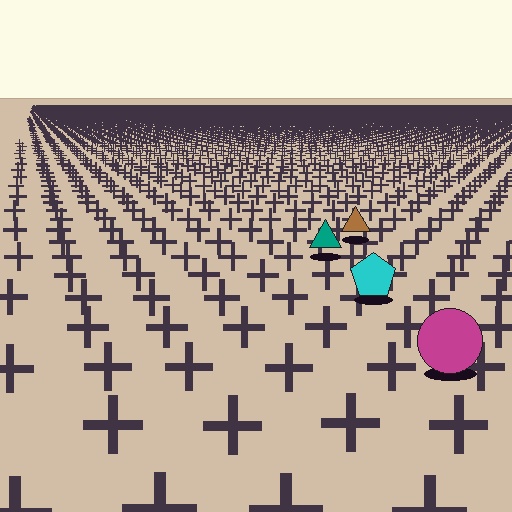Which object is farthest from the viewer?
The brown triangle is farthest from the viewer. It appears smaller and the ground texture around it is denser.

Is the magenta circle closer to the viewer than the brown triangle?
Yes. The magenta circle is closer — you can tell from the texture gradient: the ground texture is coarser near it.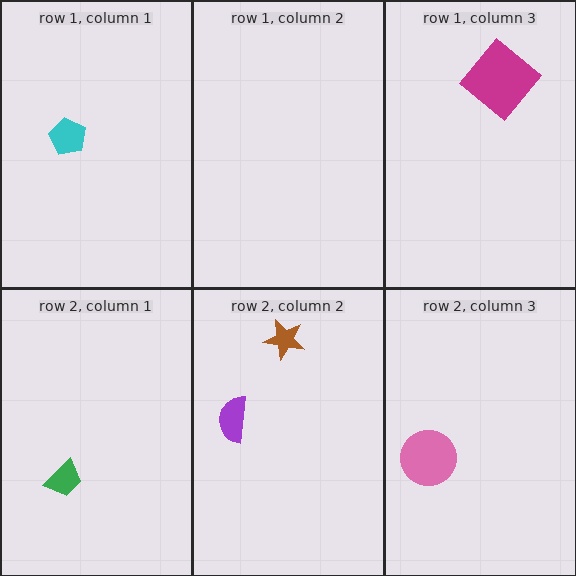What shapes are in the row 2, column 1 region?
The green trapezoid.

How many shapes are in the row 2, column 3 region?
1.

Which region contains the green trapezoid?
The row 2, column 1 region.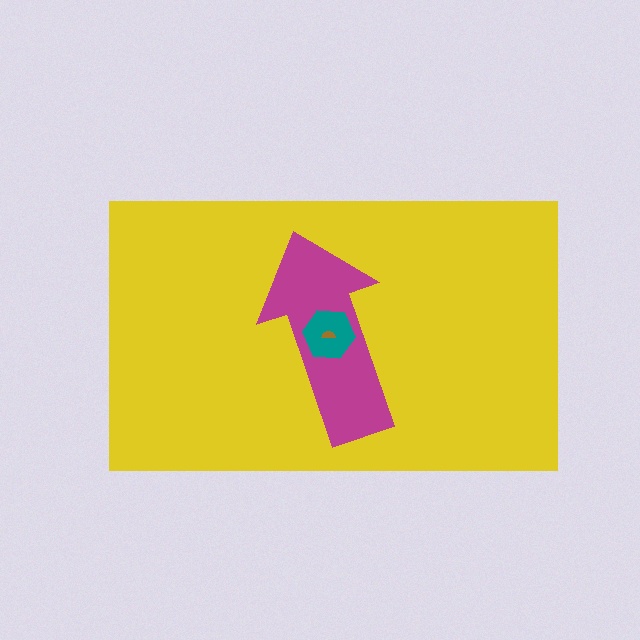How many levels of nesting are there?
4.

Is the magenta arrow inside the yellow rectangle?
Yes.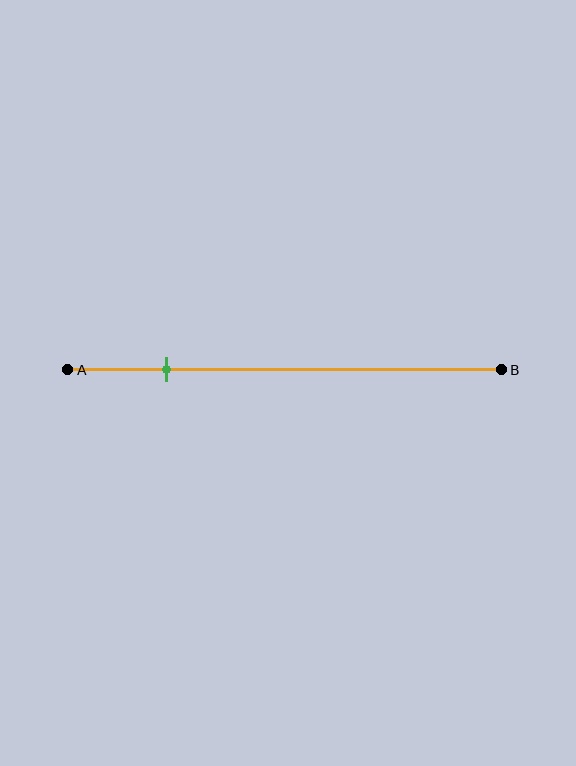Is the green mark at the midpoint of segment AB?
No, the mark is at about 25% from A, not at the 50% midpoint.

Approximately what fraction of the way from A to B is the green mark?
The green mark is approximately 25% of the way from A to B.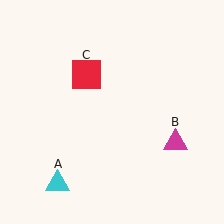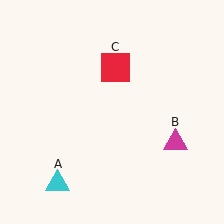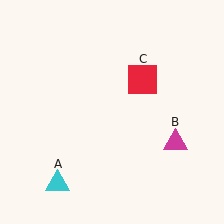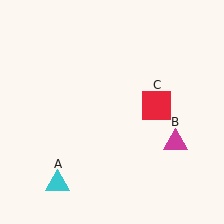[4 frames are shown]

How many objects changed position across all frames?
1 object changed position: red square (object C).